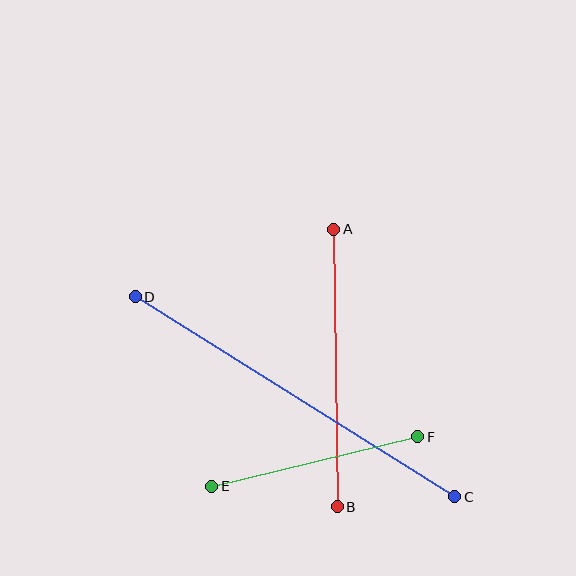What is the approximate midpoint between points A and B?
The midpoint is at approximately (335, 368) pixels.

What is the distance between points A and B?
The distance is approximately 278 pixels.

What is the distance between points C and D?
The distance is approximately 377 pixels.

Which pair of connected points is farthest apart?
Points C and D are farthest apart.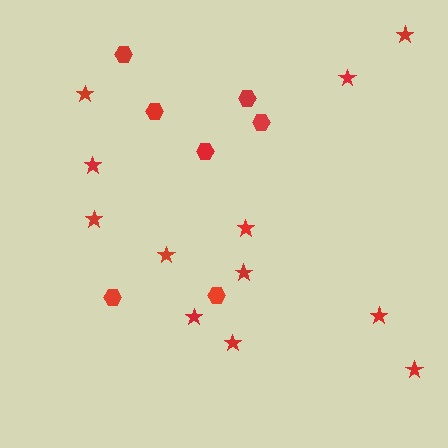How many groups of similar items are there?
There are 2 groups: one group of stars (12) and one group of hexagons (7).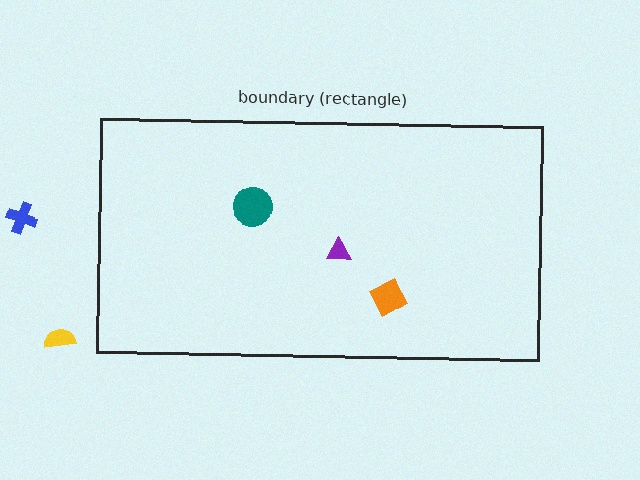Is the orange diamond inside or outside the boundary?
Inside.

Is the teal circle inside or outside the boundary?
Inside.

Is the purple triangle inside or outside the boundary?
Inside.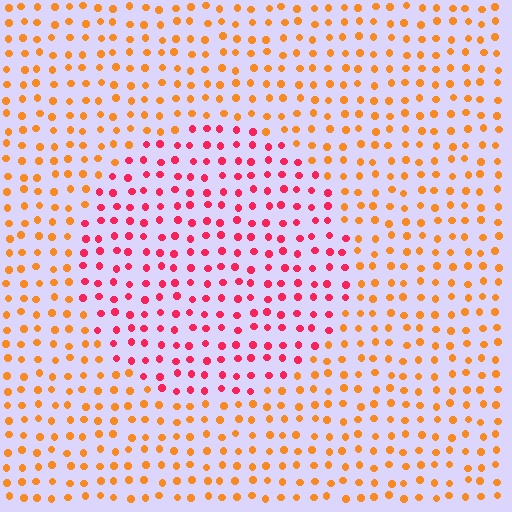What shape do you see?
I see a circle.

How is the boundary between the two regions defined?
The boundary is defined purely by a slight shift in hue (about 45 degrees). Spacing, size, and orientation are identical on both sides.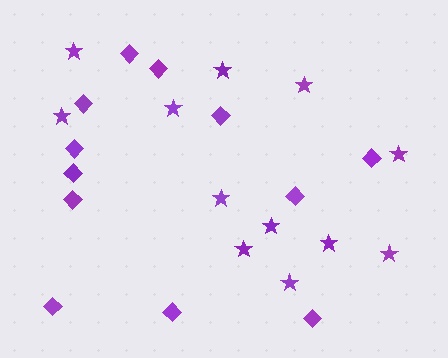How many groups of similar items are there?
There are 2 groups: one group of stars (12) and one group of diamonds (12).